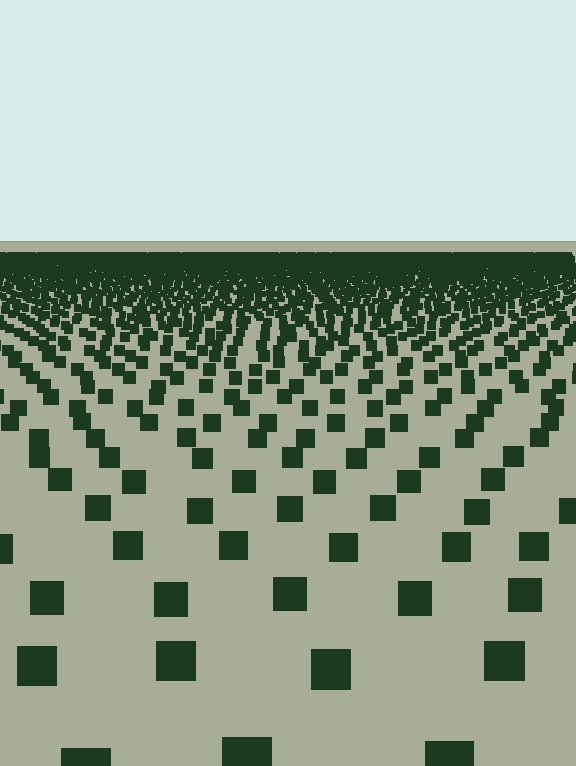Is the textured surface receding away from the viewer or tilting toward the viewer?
The surface is receding away from the viewer. Texture elements get smaller and denser toward the top.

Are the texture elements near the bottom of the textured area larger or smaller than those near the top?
Larger. Near the bottom, elements are closer to the viewer and appear at a bigger on-screen size.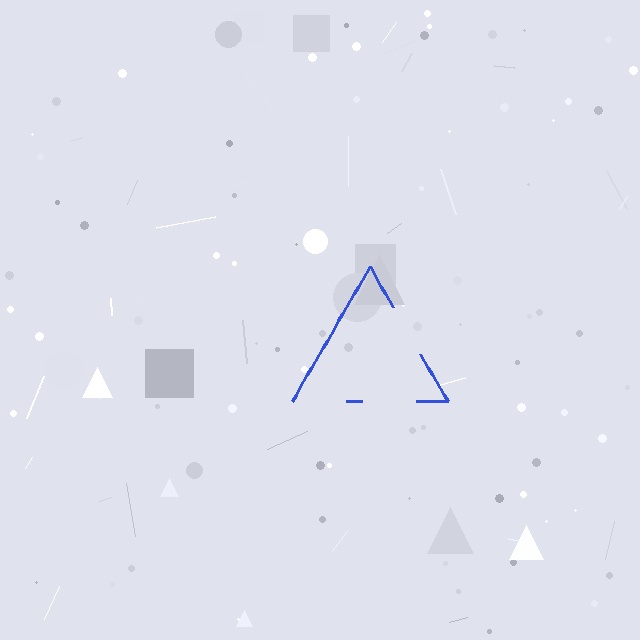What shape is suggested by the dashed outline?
The dashed outline suggests a triangle.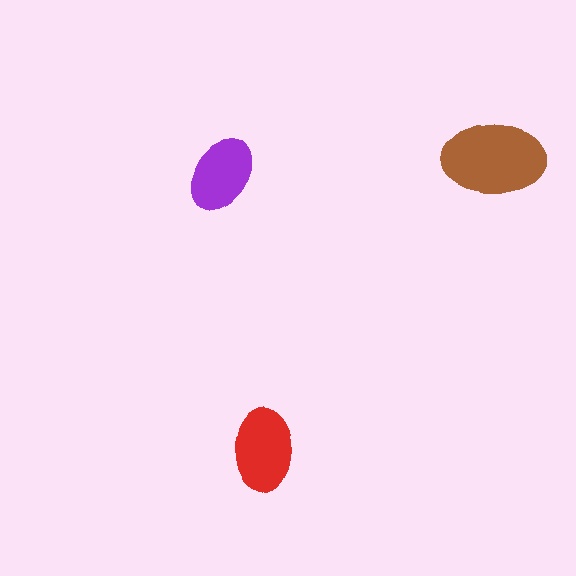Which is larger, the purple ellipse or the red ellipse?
The red one.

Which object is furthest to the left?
The purple ellipse is leftmost.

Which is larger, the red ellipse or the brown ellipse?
The brown one.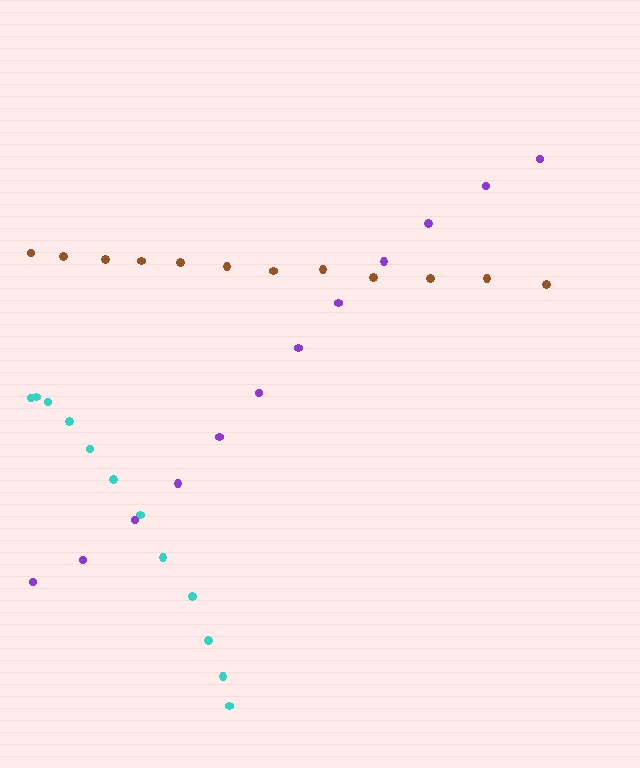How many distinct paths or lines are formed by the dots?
There are 3 distinct paths.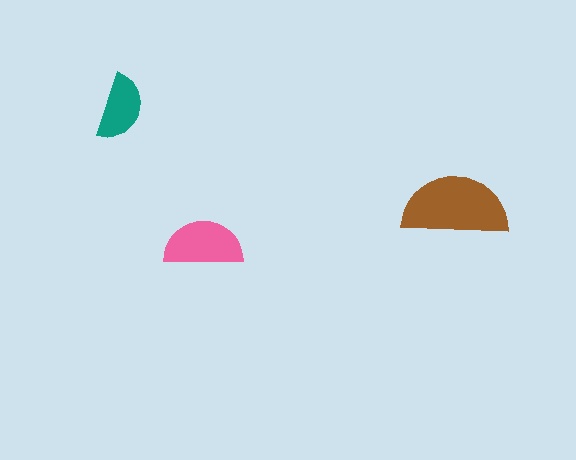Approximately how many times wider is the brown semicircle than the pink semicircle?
About 1.5 times wider.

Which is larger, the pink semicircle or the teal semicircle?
The pink one.